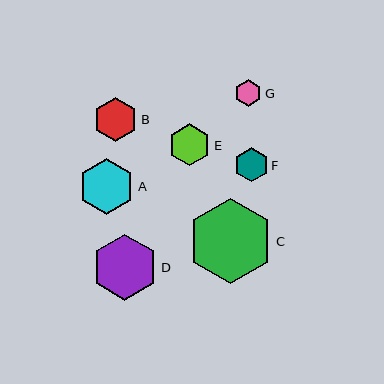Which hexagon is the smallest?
Hexagon G is the smallest with a size of approximately 27 pixels.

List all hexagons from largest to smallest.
From largest to smallest: C, D, A, B, E, F, G.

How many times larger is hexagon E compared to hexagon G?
Hexagon E is approximately 1.6 times the size of hexagon G.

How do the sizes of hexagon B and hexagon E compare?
Hexagon B and hexagon E are approximately the same size.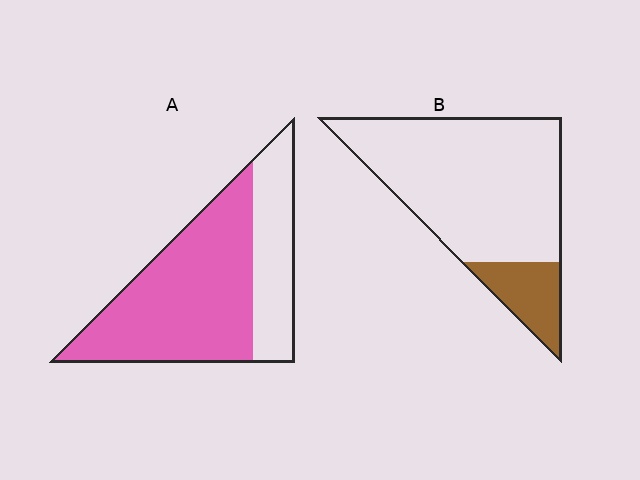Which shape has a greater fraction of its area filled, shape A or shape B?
Shape A.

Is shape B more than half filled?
No.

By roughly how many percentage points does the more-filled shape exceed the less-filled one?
By roughly 50 percentage points (A over B).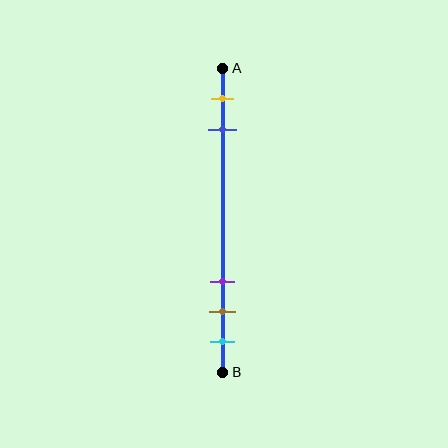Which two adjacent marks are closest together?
The brown and cyan marks are the closest adjacent pair.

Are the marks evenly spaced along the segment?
No, the marks are not evenly spaced.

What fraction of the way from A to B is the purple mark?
The purple mark is approximately 70% (0.7) of the way from A to B.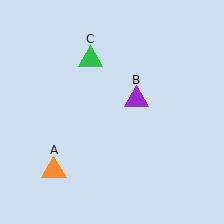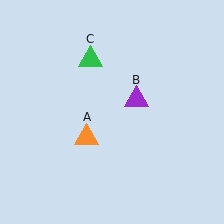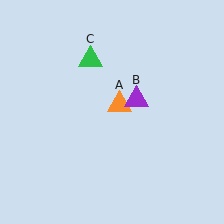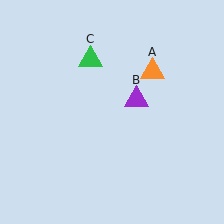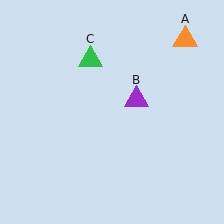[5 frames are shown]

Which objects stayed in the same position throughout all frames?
Purple triangle (object B) and green triangle (object C) remained stationary.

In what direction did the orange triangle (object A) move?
The orange triangle (object A) moved up and to the right.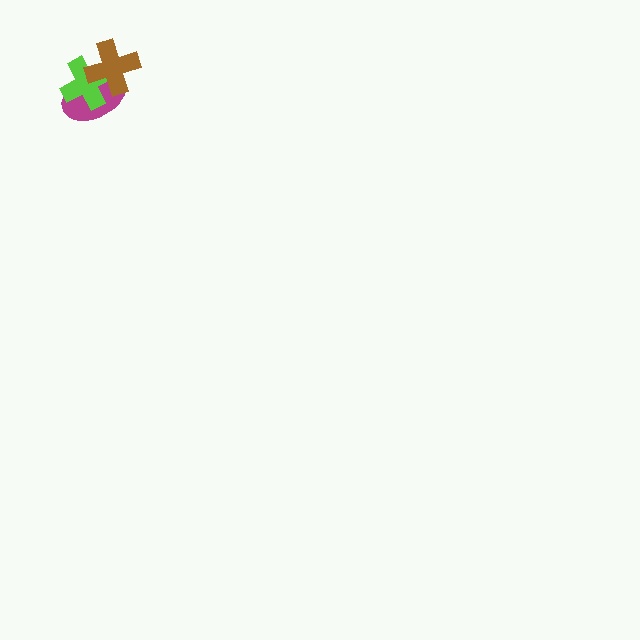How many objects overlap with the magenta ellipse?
2 objects overlap with the magenta ellipse.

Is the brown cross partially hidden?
No, no other shape covers it.